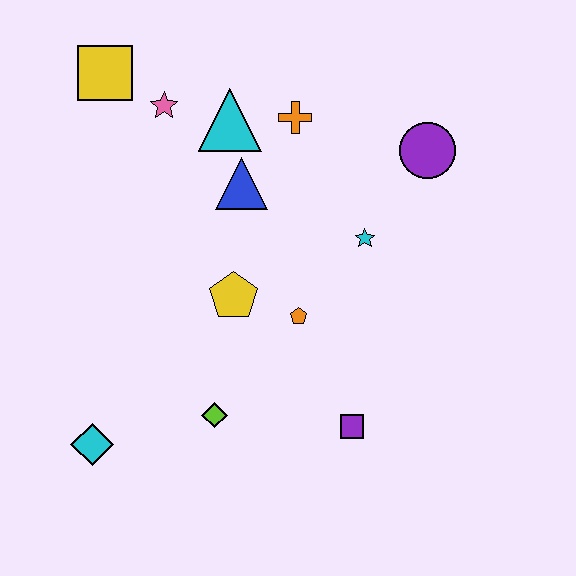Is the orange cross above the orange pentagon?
Yes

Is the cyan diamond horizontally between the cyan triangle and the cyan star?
No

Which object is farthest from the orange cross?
The cyan diamond is farthest from the orange cross.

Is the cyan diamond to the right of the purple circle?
No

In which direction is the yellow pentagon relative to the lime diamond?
The yellow pentagon is above the lime diamond.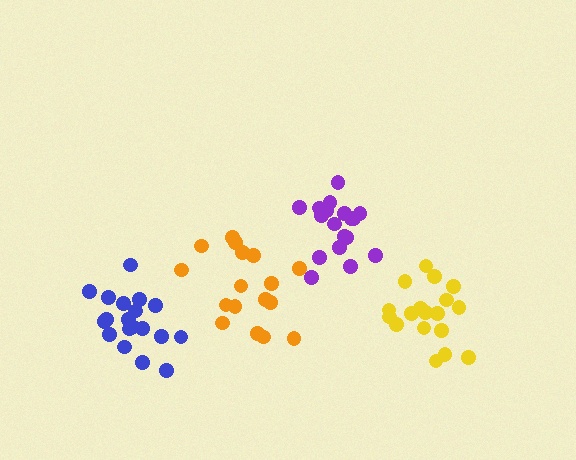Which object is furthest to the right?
The yellow cluster is rightmost.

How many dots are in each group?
Group 1: 18 dots, Group 2: 18 dots, Group 3: 19 dots, Group 4: 17 dots (72 total).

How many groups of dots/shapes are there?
There are 4 groups.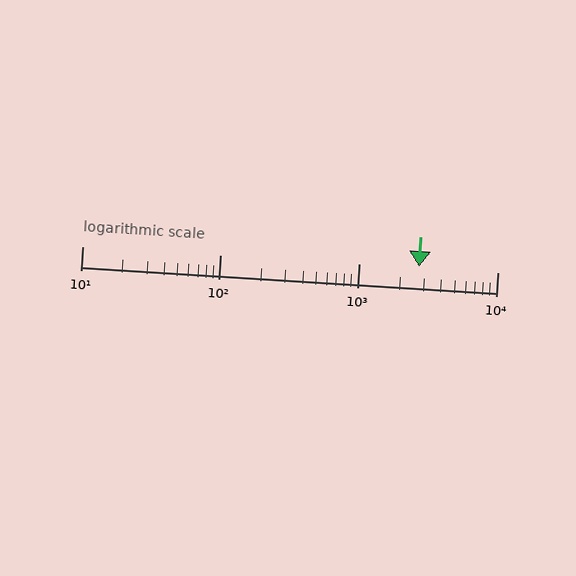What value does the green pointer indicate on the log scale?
The pointer indicates approximately 2700.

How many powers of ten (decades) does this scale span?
The scale spans 3 decades, from 10 to 10000.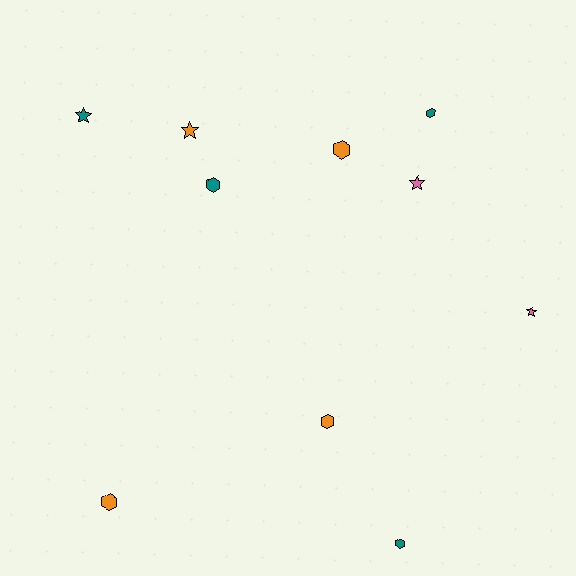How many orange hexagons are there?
There are 3 orange hexagons.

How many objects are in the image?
There are 10 objects.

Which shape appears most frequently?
Hexagon, with 6 objects.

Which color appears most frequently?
Orange, with 4 objects.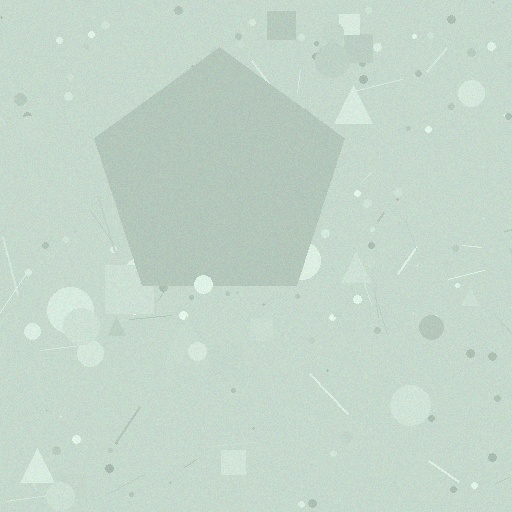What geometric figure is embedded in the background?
A pentagon is embedded in the background.